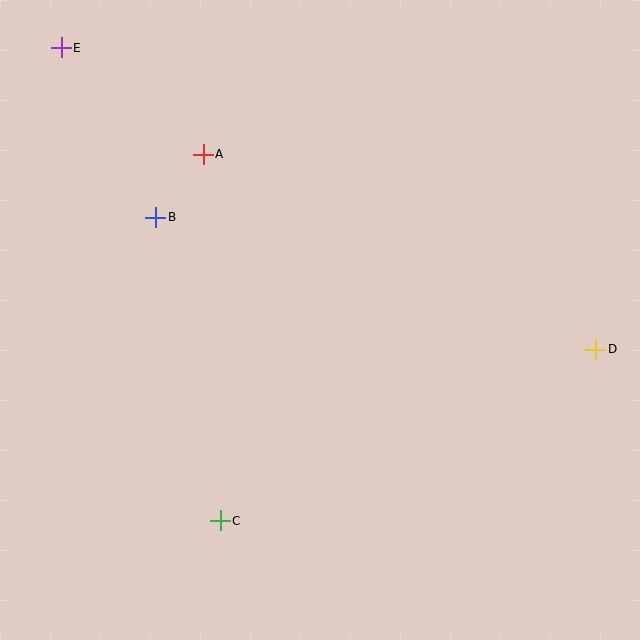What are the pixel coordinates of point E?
Point E is at (61, 48).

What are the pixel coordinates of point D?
Point D is at (596, 349).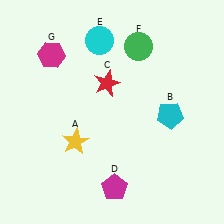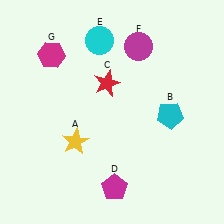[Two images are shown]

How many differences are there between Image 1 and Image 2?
There is 1 difference between the two images.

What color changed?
The circle (F) changed from green in Image 1 to magenta in Image 2.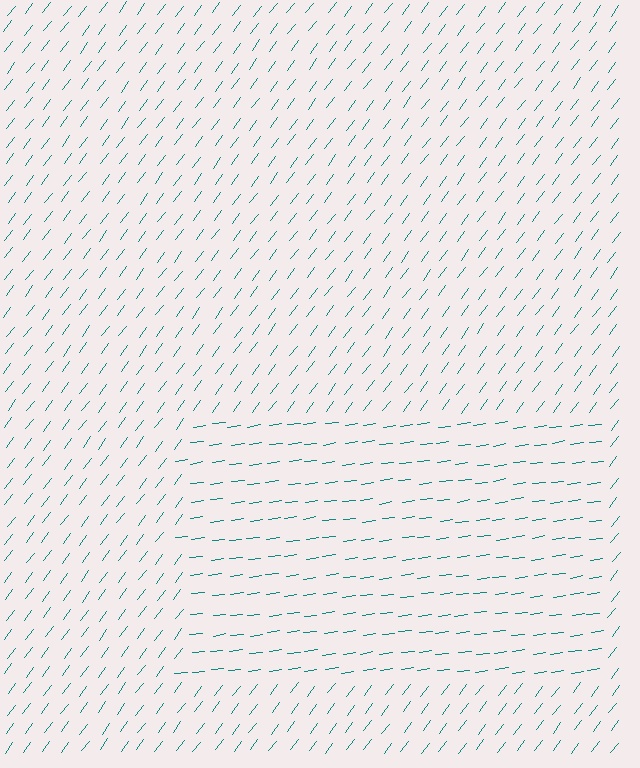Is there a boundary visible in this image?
Yes, there is a texture boundary formed by a change in line orientation.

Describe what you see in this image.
The image is filled with small teal line segments. A rectangle region in the image has lines oriented differently from the surrounding lines, creating a visible texture boundary.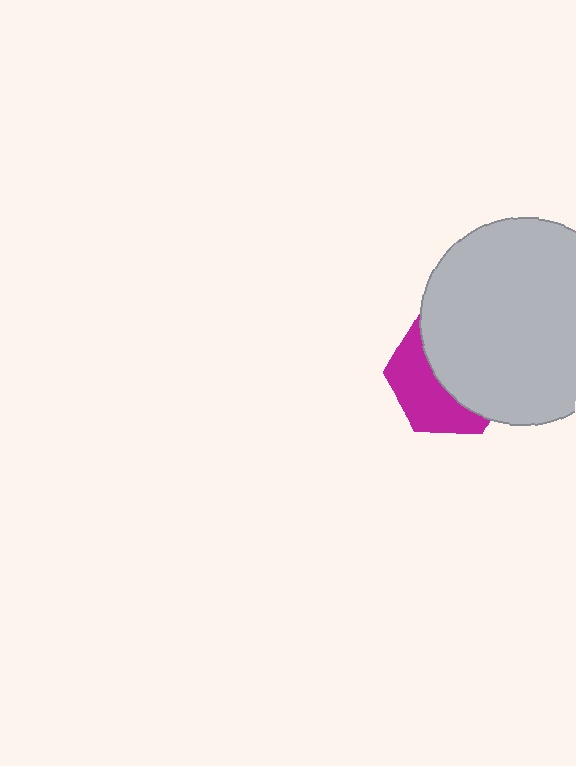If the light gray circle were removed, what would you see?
You would see the complete magenta hexagon.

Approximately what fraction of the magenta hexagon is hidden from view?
Roughly 57% of the magenta hexagon is hidden behind the light gray circle.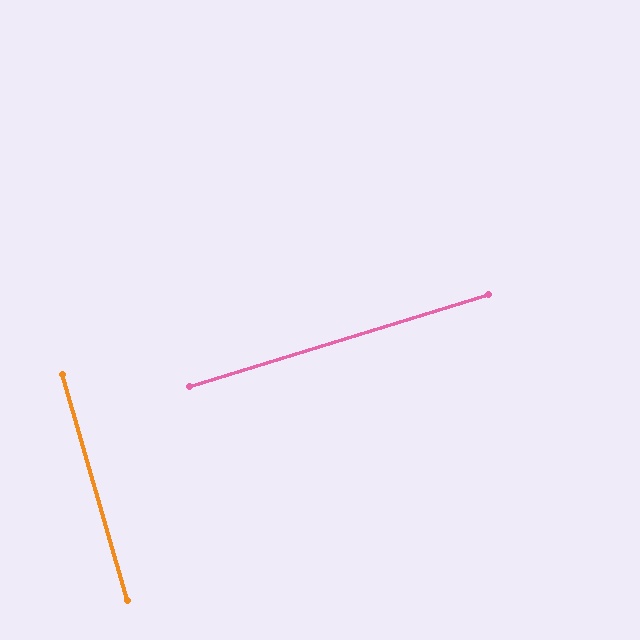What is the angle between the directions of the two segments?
Approximately 89 degrees.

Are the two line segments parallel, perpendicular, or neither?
Perpendicular — they meet at approximately 89°.